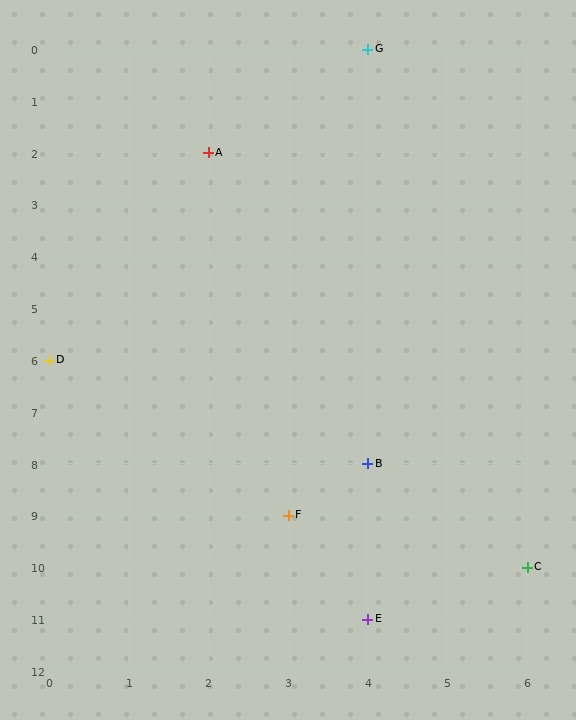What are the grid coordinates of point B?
Point B is at grid coordinates (4, 8).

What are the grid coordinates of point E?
Point E is at grid coordinates (4, 11).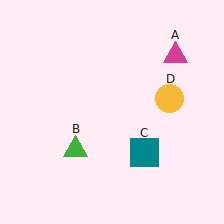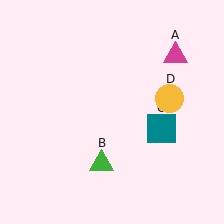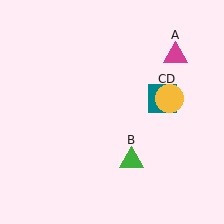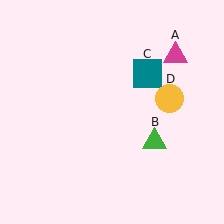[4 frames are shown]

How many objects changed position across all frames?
2 objects changed position: green triangle (object B), teal square (object C).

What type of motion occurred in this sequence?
The green triangle (object B), teal square (object C) rotated counterclockwise around the center of the scene.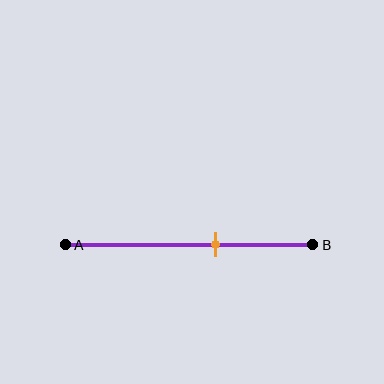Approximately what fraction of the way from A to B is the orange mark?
The orange mark is approximately 60% of the way from A to B.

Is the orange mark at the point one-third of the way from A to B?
No, the mark is at about 60% from A, not at the 33% one-third point.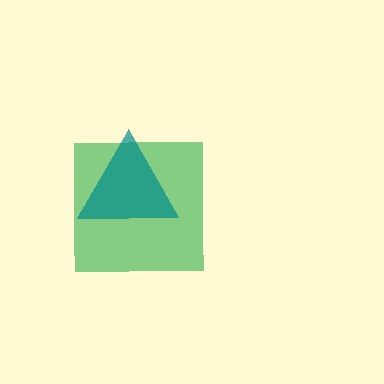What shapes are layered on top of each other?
The layered shapes are: a green square, a teal triangle.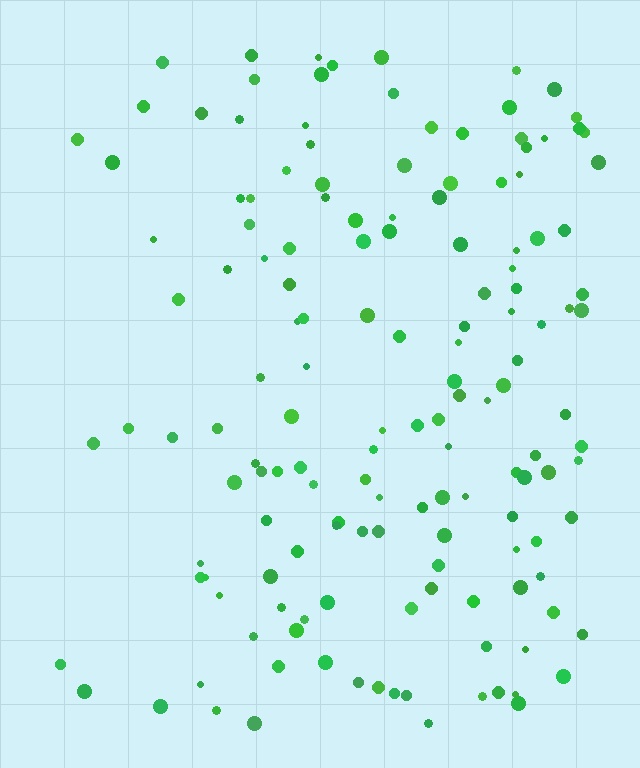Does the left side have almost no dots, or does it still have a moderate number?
Still a moderate number, just noticeably fewer than the right.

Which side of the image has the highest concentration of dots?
The right.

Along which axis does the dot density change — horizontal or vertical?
Horizontal.